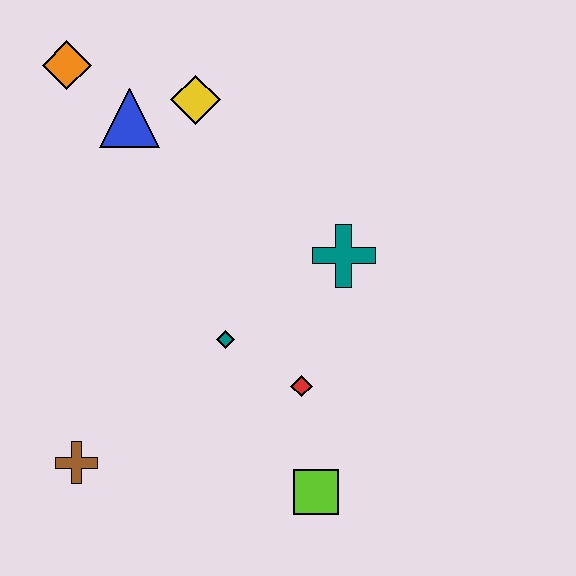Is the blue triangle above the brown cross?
Yes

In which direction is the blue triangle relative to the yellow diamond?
The blue triangle is to the left of the yellow diamond.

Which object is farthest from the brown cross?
The orange diamond is farthest from the brown cross.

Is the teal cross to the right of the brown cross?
Yes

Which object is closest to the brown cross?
The teal diamond is closest to the brown cross.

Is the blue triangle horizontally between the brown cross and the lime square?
Yes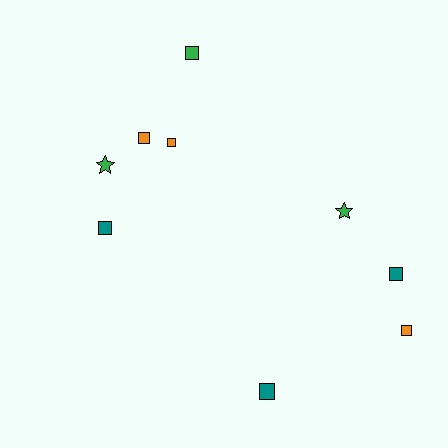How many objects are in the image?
There are 9 objects.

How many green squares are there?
There is 1 green square.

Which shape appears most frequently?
Square, with 7 objects.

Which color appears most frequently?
Teal, with 3 objects.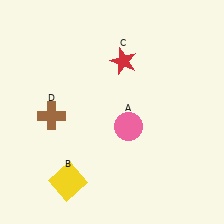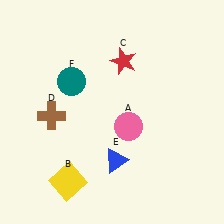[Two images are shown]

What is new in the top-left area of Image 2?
A teal circle (F) was added in the top-left area of Image 2.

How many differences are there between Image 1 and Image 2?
There are 2 differences between the two images.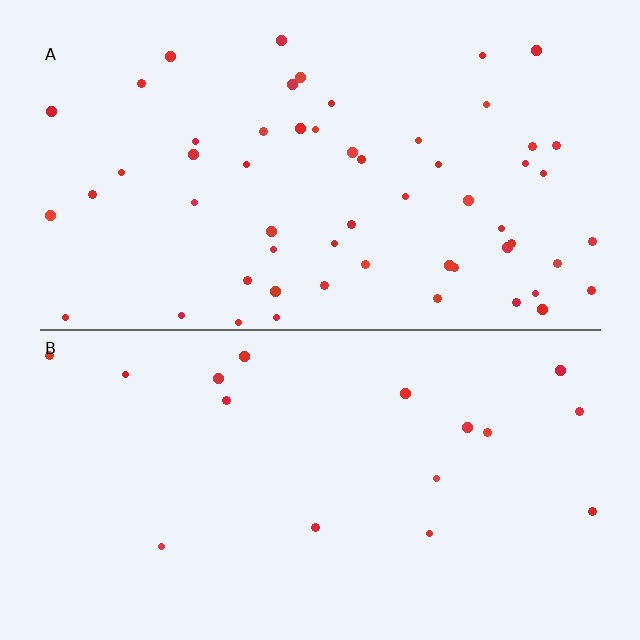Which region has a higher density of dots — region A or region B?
A (the top).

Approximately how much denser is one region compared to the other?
Approximately 3.4× — region A over region B.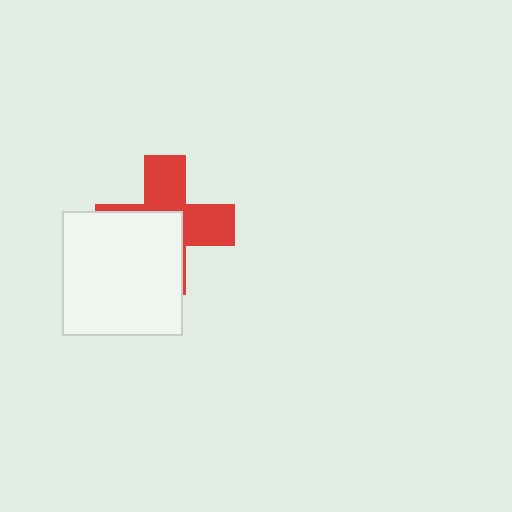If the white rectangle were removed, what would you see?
You would see the complete red cross.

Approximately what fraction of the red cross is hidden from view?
Roughly 50% of the red cross is hidden behind the white rectangle.